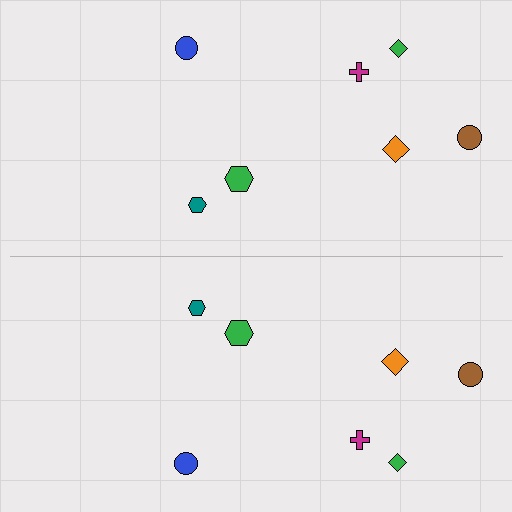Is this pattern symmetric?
Yes, this pattern has bilateral (reflection) symmetry.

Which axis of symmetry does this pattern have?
The pattern has a horizontal axis of symmetry running through the center of the image.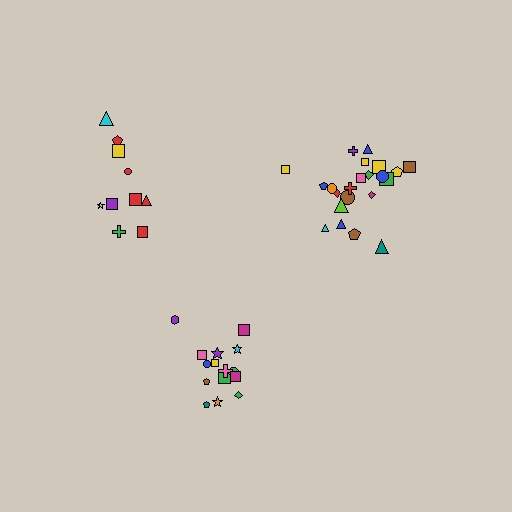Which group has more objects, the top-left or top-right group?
The top-right group.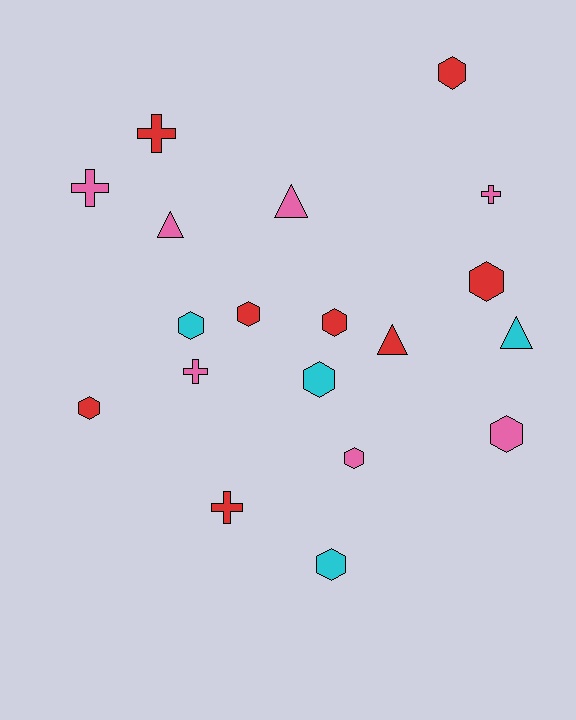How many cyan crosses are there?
There are no cyan crosses.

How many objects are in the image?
There are 19 objects.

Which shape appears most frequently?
Hexagon, with 10 objects.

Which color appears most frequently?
Red, with 8 objects.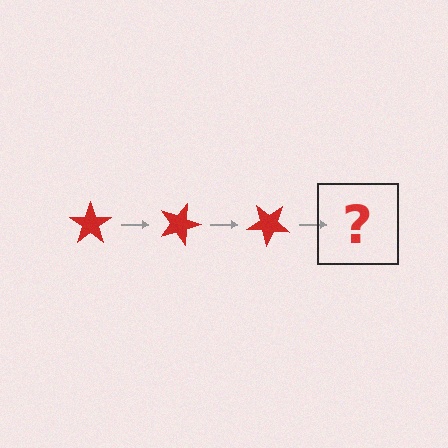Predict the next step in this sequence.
The next step is a red star rotated 60 degrees.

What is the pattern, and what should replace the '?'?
The pattern is that the star rotates 20 degrees each step. The '?' should be a red star rotated 60 degrees.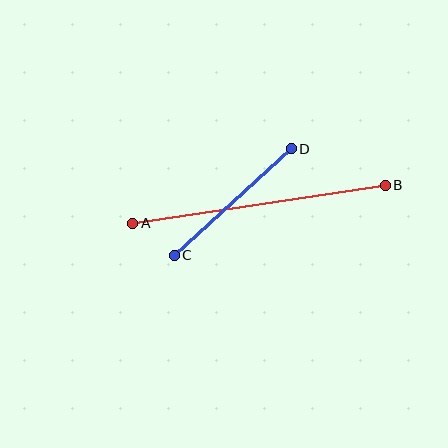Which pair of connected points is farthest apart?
Points A and B are farthest apart.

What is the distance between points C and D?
The distance is approximately 158 pixels.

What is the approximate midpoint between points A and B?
The midpoint is at approximately (259, 204) pixels.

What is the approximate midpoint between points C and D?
The midpoint is at approximately (233, 202) pixels.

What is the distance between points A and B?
The distance is approximately 255 pixels.